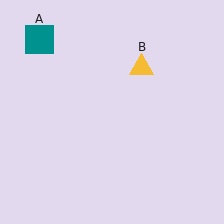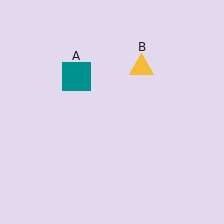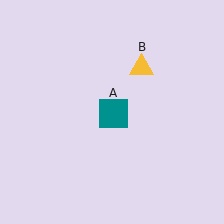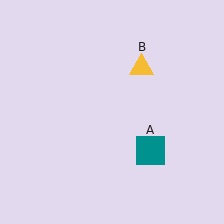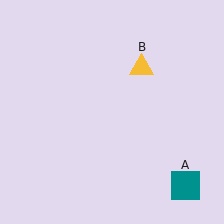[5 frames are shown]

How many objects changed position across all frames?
1 object changed position: teal square (object A).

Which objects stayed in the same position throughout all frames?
Yellow triangle (object B) remained stationary.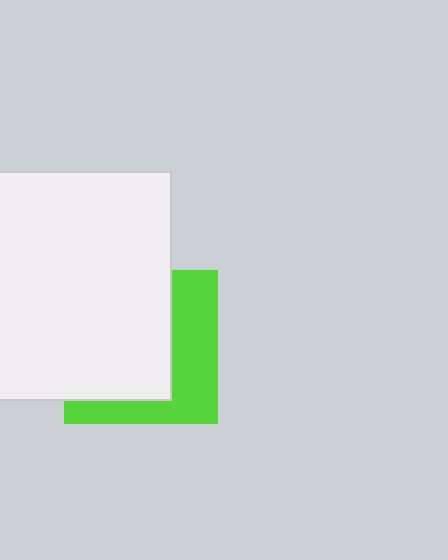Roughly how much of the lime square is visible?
A small part of it is visible (roughly 40%).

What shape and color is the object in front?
The object in front is a white square.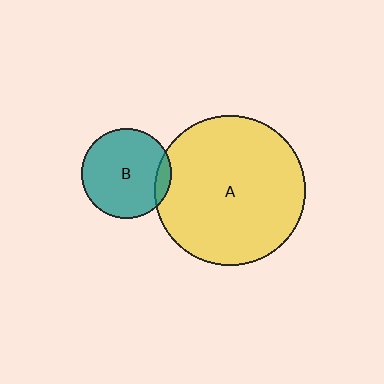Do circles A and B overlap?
Yes.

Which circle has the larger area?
Circle A (yellow).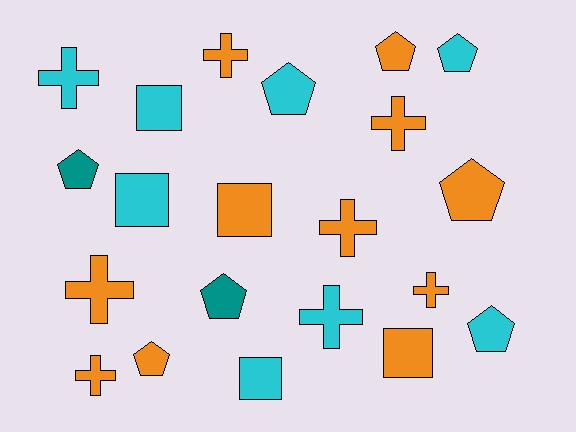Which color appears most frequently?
Orange, with 11 objects.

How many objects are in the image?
There are 21 objects.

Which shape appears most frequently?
Cross, with 8 objects.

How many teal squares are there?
There are no teal squares.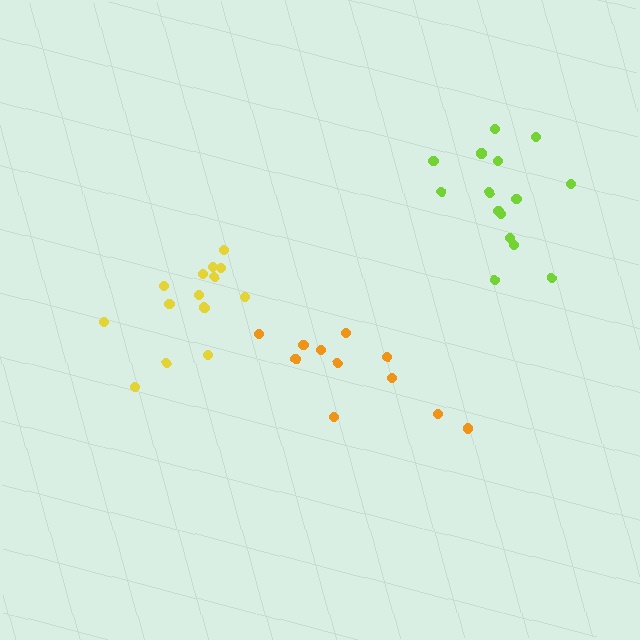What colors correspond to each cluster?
The clusters are colored: lime, orange, yellow.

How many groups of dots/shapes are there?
There are 3 groups.